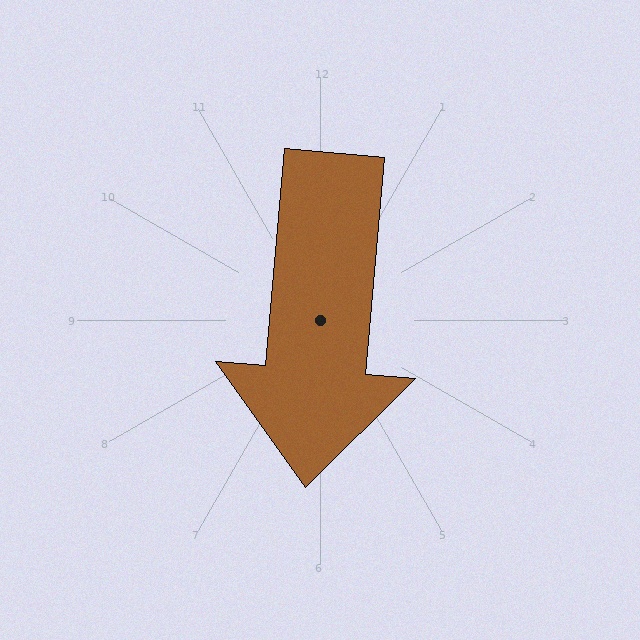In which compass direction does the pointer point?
South.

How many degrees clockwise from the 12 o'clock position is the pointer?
Approximately 185 degrees.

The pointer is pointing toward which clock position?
Roughly 6 o'clock.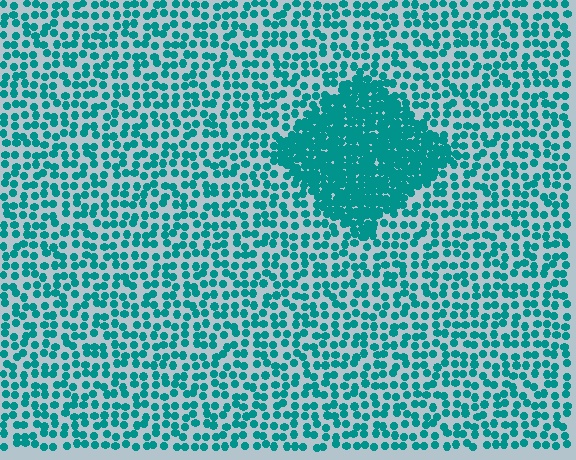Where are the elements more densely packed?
The elements are more densely packed inside the diamond boundary.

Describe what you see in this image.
The image contains small teal elements arranged at two different densities. A diamond-shaped region is visible where the elements are more densely packed than the surrounding area.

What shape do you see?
I see a diamond.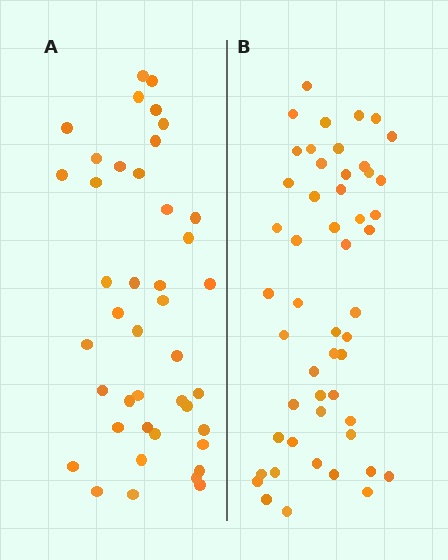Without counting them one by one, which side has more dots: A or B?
Region B (the right region) has more dots.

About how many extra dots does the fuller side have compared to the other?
Region B has roughly 8 or so more dots than region A.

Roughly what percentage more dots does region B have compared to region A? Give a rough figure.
About 20% more.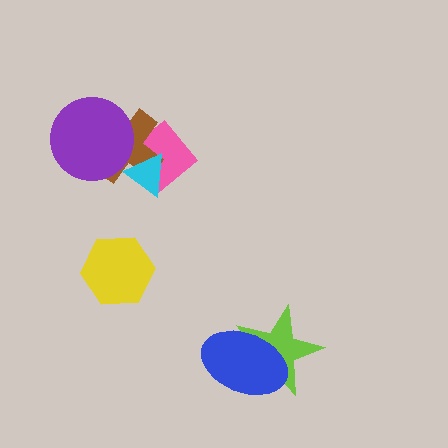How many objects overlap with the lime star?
1 object overlaps with the lime star.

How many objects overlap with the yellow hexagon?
0 objects overlap with the yellow hexagon.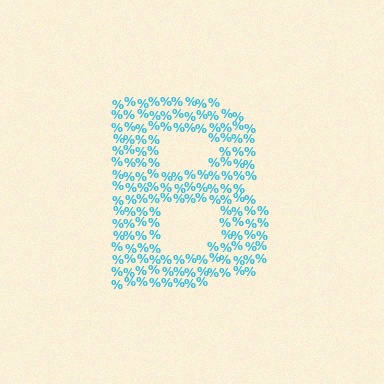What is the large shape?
The large shape is the letter B.